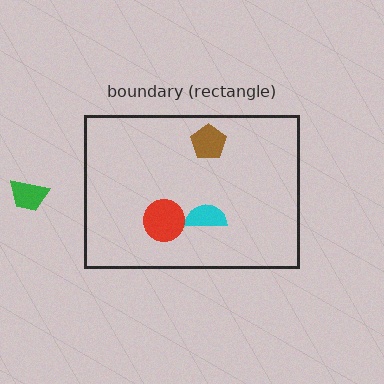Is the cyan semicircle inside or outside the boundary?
Inside.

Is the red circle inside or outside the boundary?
Inside.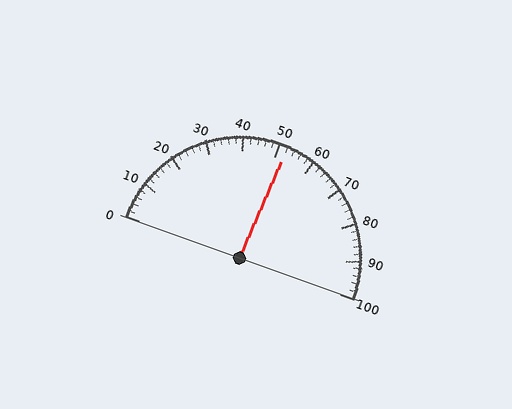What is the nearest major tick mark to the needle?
The nearest major tick mark is 50.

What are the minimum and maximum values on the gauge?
The gauge ranges from 0 to 100.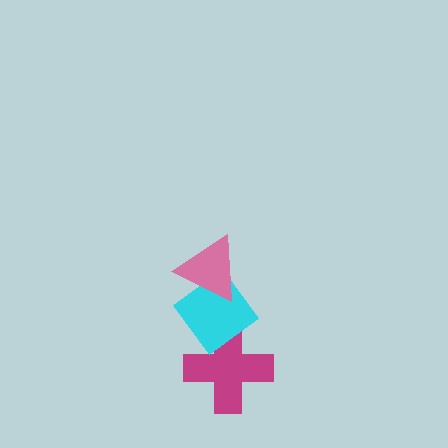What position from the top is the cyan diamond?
The cyan diamond is 2nd from the top.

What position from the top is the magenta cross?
The magenta cross is 3rd from the top.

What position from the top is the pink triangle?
The pink triangle is 1st from the top.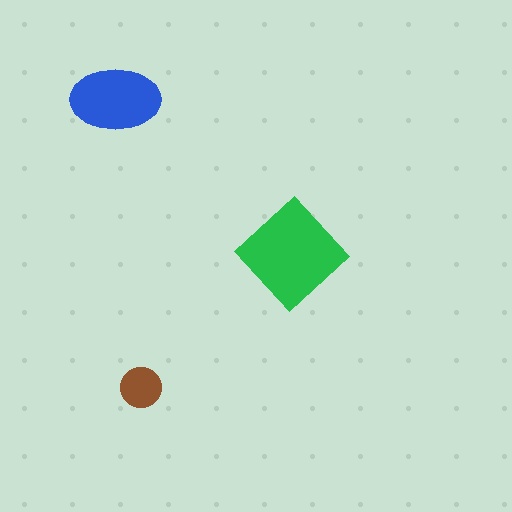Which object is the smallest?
The brown circle.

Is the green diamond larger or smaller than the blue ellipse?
Larger.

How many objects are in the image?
There are 3 objects in the image.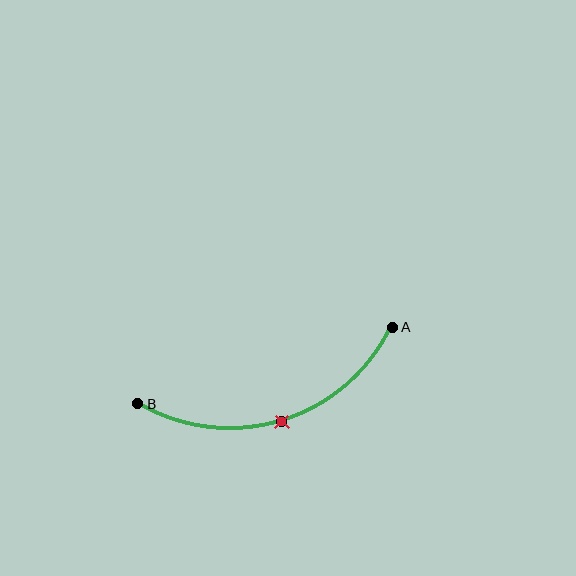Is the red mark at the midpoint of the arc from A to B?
Yes. The red mark lies on the arc at equal arc-length from both A and B — it is the arc midpoint.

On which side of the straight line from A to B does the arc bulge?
The arc bulges below the straight line connecting A and B.